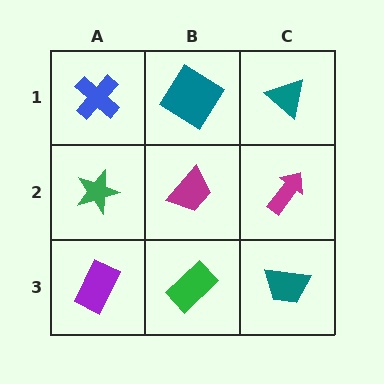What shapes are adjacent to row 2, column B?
A teal diamond (row 1, column B), a green rectangle (row 3, column B), a green star (row 2, column A), a magenta arrow (row 2, column C).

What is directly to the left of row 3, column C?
A green rectangle.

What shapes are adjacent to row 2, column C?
A teal triangle (row 1, column C), a teal trapezoid (row 3, column C), a magenta trapezoid (row 2, column B).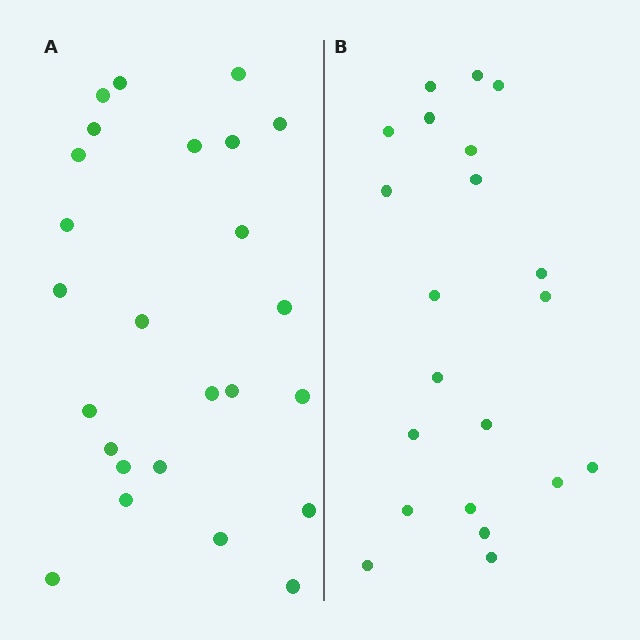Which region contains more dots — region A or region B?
Region A (the left region) has more dots.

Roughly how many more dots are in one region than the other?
Region A has about 4 more dots than region B.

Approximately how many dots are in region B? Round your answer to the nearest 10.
About 20 dots. (The exact count is 21, which rounds to 20.)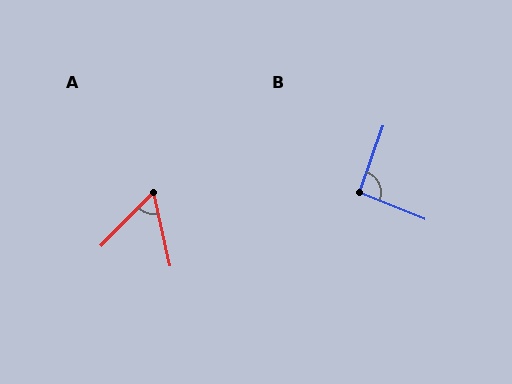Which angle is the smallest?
A, at approximately 57 degrees.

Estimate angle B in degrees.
Approximately 93 degrees.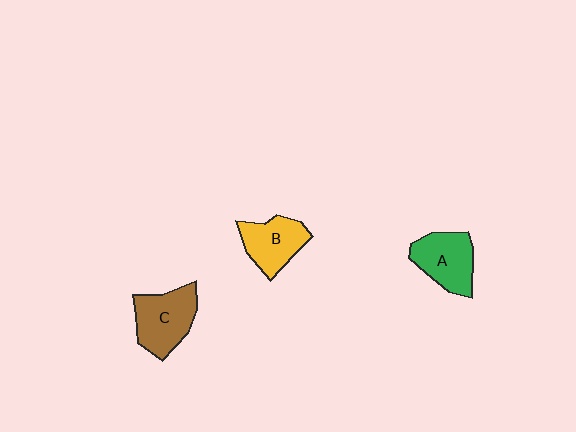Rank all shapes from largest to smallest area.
From largest to smallest: C (brown), A (green), B (yellow).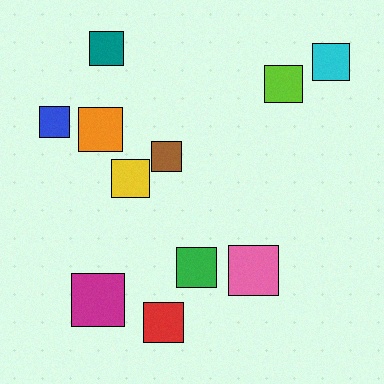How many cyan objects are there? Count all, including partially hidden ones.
There is 1 cyan object.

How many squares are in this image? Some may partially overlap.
There are 11 squares.